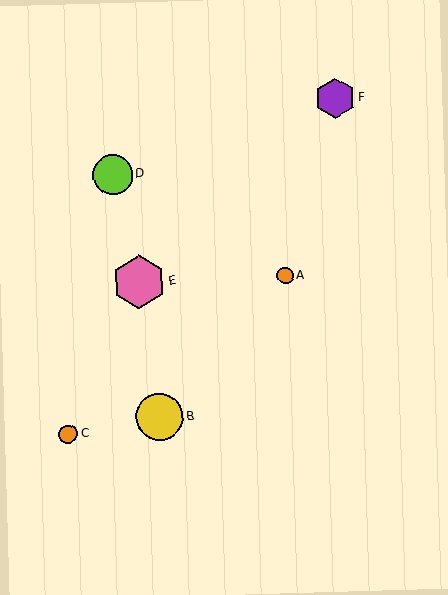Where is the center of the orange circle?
The center of the orange circle is at (68, 434).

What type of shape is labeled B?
Shape B is a yellow circle.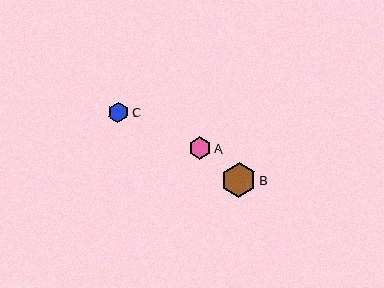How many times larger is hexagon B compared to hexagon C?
Hexagon B is approximately 1.7 times the size of hexagon C.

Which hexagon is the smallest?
Hexagon C is the smallest with a size of approximately 20 pixels.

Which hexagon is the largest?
Hexagon B is the largest with a size of approximately 35 pixels.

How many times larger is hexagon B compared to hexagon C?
Hexagon B is approximately 1.7 times the size of hexagon C.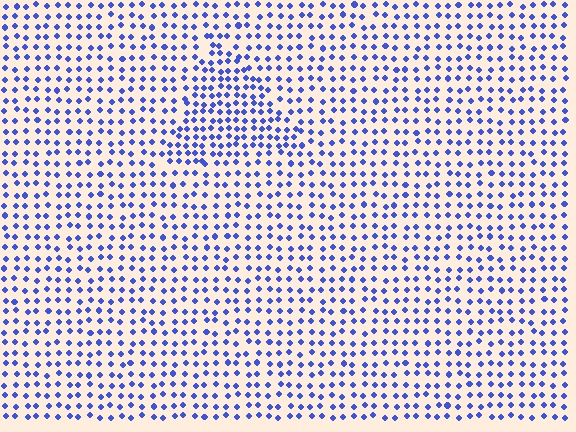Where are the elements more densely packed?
The elements are more densely packed inside the triangle boundary.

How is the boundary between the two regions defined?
The boundary is defined by a change in element density (approximately 1.6x ratio). All elements are the same color, size, and shape.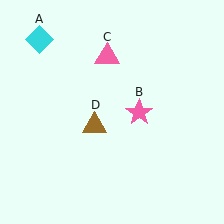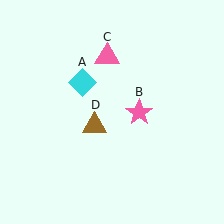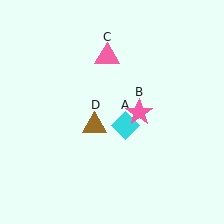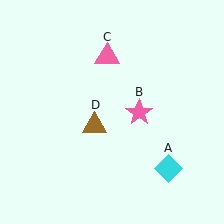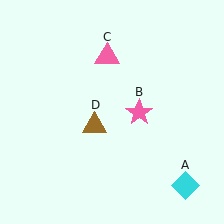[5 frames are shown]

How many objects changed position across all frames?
1 object changed position: cyan diamond (object A).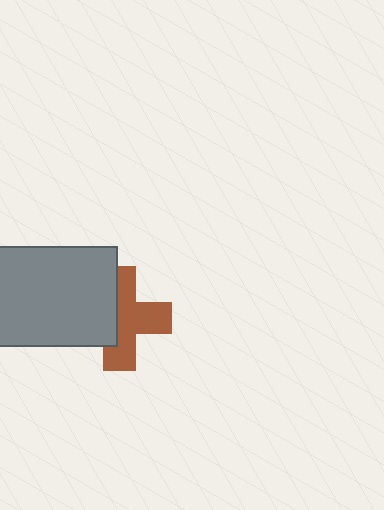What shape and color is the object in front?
The object in front is a gray rectangle.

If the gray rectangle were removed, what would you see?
You would see the complete brown cross.